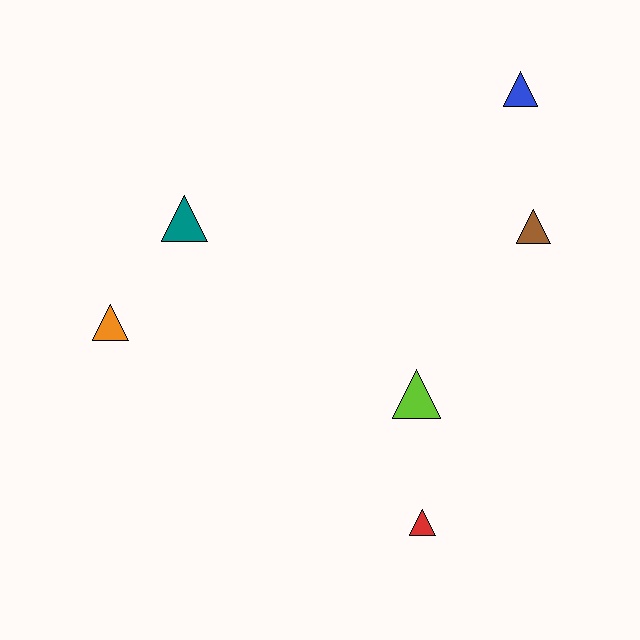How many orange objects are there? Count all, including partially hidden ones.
There is 1 orange object.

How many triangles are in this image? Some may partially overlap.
There are 6 triangles.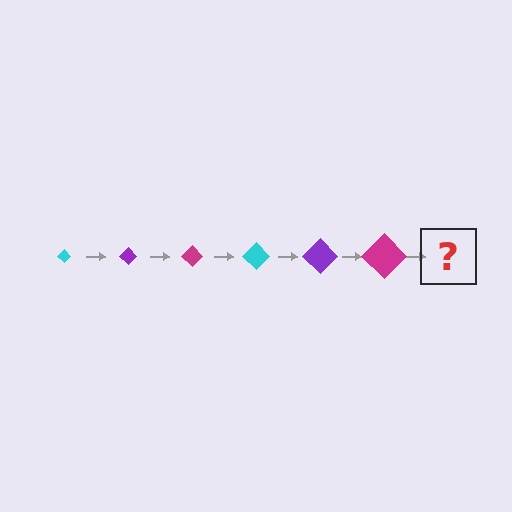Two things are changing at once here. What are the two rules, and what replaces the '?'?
The two rules are that the diamond grows larger each step and the color cycles through cyan, purple, and magenta. The '?' should be a cyan diamond, larger than the previous one.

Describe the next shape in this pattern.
It should be a cyan diamond, larger than the previous one.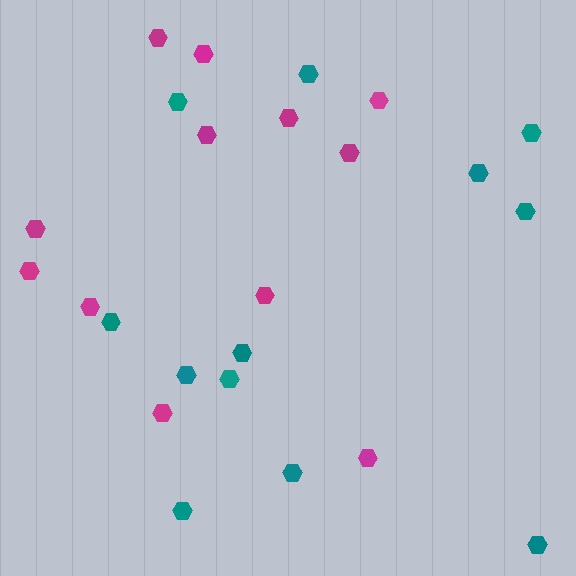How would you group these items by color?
There are 2 groups: one group of teal hexagons (12) and one group of magenta hexagons (12).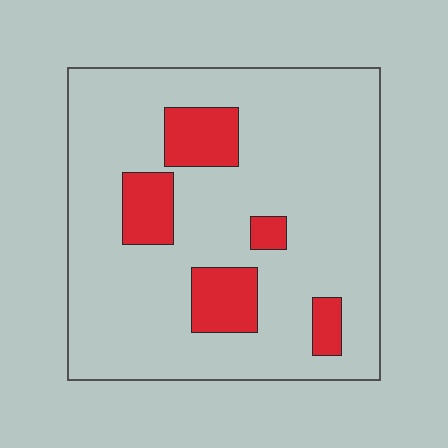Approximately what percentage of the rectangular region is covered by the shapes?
Approximately 15%.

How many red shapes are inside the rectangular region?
5.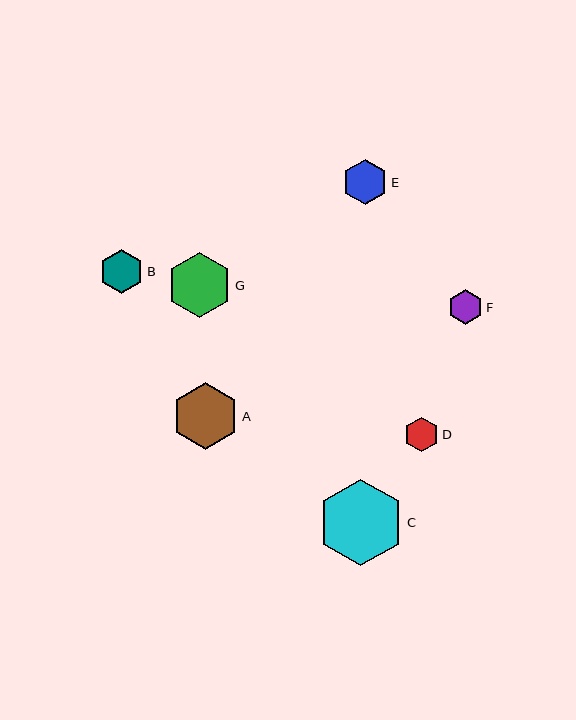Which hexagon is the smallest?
Hexagon D is the smallest with a size of approximately 34 pixels.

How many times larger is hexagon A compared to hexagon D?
Hexagon A is approximately 1.9 times the size of hexagon D.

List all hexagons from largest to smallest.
From largest to smallest: C, A, G, E, B, F, D.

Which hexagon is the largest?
Hexagon C is the largest with a size of approximately 87 pixels.